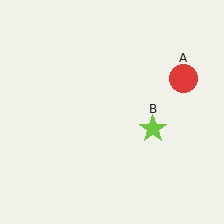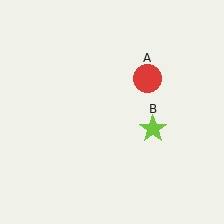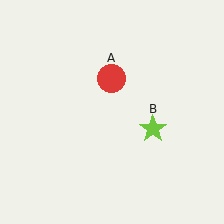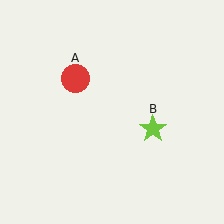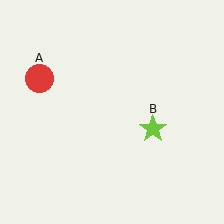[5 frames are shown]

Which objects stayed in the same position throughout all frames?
Lime star (object B) remained stationary.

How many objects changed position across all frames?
1 object changed position: red circle (object A).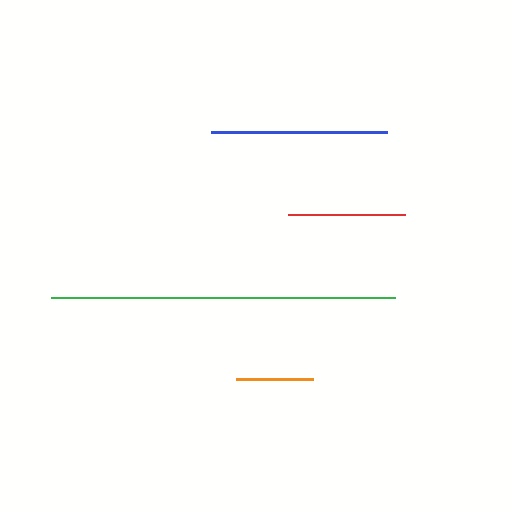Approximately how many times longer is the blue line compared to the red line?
The blue line is approximately 1.5 times the length of the red line.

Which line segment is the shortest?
The orange line is the shortest at approximately 77 pixels.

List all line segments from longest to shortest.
From longest to shortest: green, blue, red, orange.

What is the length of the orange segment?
The orange segment is approximately 77 pixels long.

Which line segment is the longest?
The green line is the longest at approximately 345 pixels.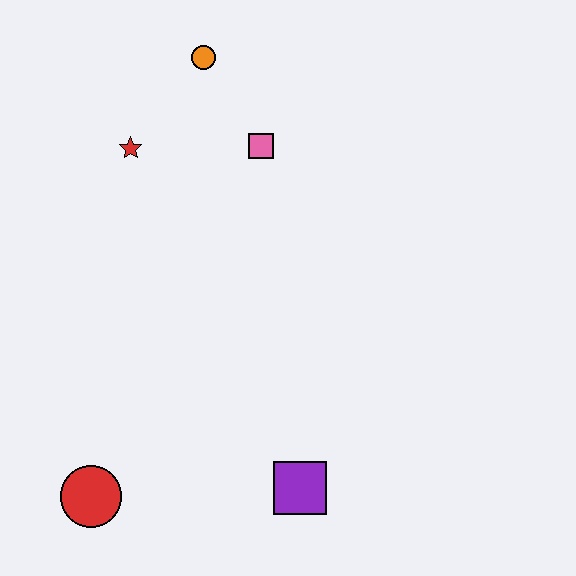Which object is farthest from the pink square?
The red circle is farthest from the pink square.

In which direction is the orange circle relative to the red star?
The orange circle is above the red star.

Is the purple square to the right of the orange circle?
Yes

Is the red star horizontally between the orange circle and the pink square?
No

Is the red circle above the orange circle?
No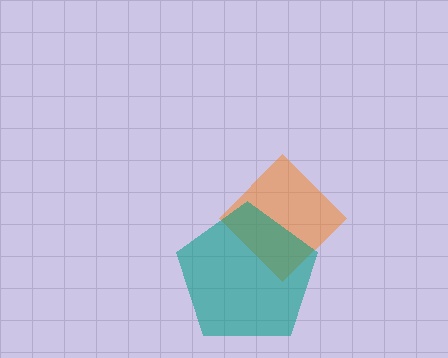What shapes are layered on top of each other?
The layered shapes are: an orange diamond, a teal pentagon.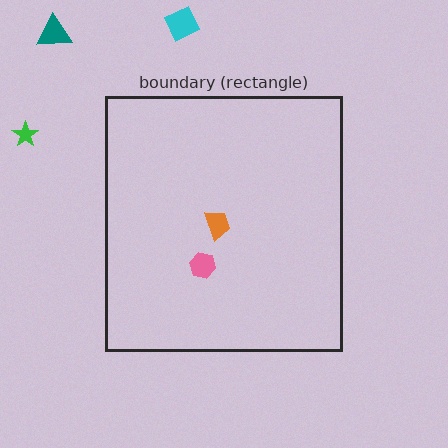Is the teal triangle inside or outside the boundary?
Outside.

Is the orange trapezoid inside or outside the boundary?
Inside.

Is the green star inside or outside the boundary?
Outside.